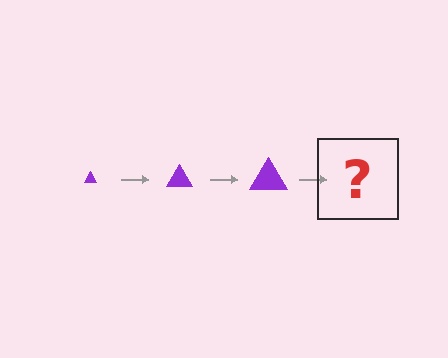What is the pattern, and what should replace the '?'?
The pattern is that the triangle gets progressively larger each step. The '?' should be a purple triangle, larger than the previous one.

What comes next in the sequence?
The next element should be a purple triangle, larger than the previous one.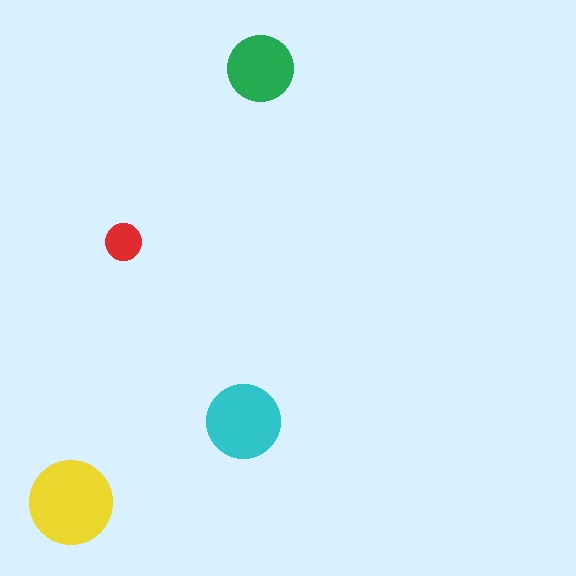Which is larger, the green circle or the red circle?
The green one.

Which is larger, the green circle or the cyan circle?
The cyan one.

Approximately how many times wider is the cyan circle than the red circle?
About 2 times wider.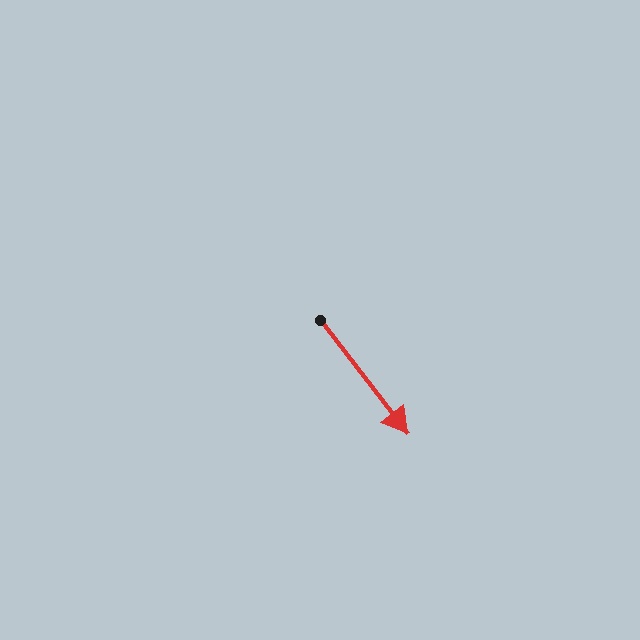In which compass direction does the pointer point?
Southeast.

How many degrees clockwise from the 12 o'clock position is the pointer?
Approximately 142 degrees.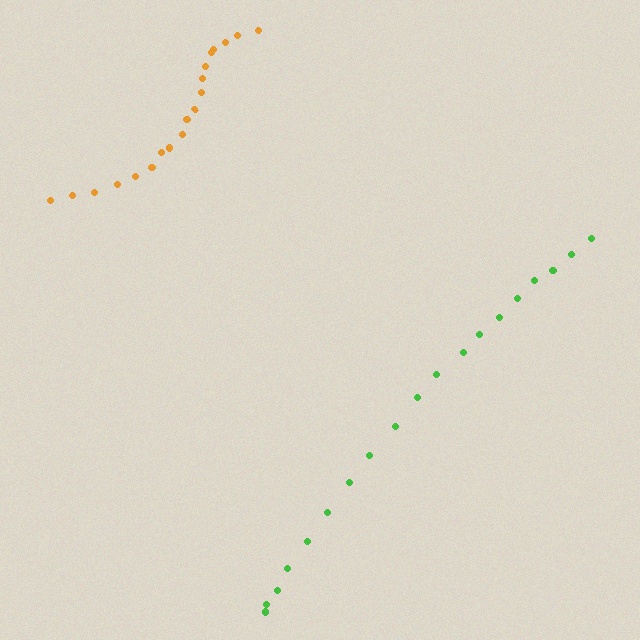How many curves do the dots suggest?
There are 2 distinct paths.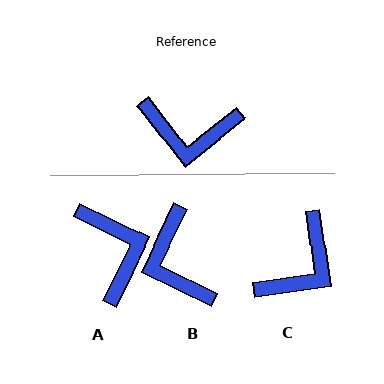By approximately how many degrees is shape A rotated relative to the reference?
Approximately 116 degrees counter-clockwise.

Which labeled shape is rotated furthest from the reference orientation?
A, about 116 degrees away.